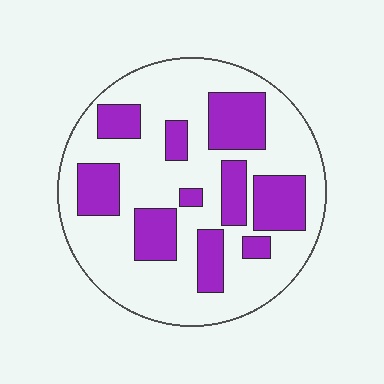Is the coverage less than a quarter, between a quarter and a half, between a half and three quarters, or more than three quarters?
Between a quarter and a half.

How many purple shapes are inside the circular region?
10.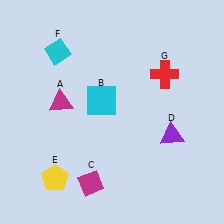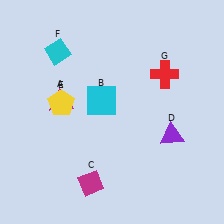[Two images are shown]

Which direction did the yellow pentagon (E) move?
The yellow pentagon (E) moved up.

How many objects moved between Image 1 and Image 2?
1 object moved between the two images.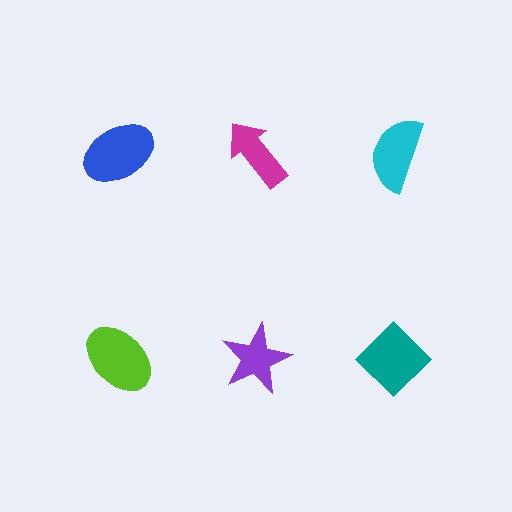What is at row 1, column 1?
A blue ellipse.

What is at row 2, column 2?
A purple star.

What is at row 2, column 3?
A teal diamond.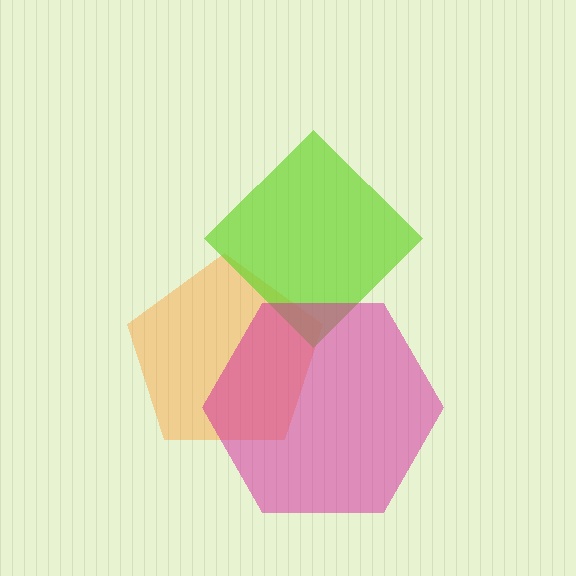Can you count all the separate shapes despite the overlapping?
Yes, there are 3 separate shapes.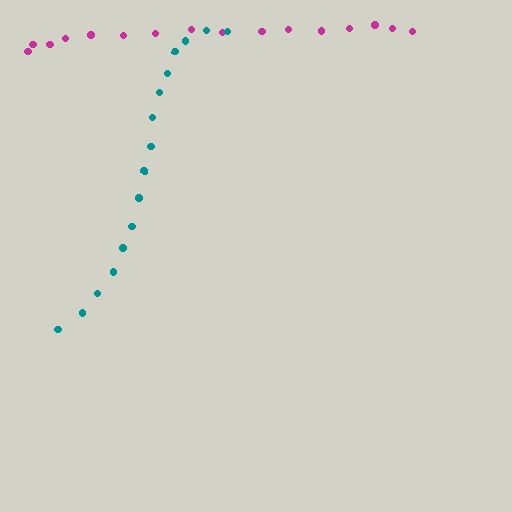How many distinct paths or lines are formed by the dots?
There are 2 distinct paths.